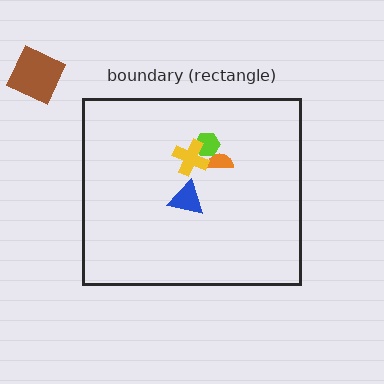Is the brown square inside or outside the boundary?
Outside.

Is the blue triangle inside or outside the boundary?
Inside.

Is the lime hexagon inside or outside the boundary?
Inside.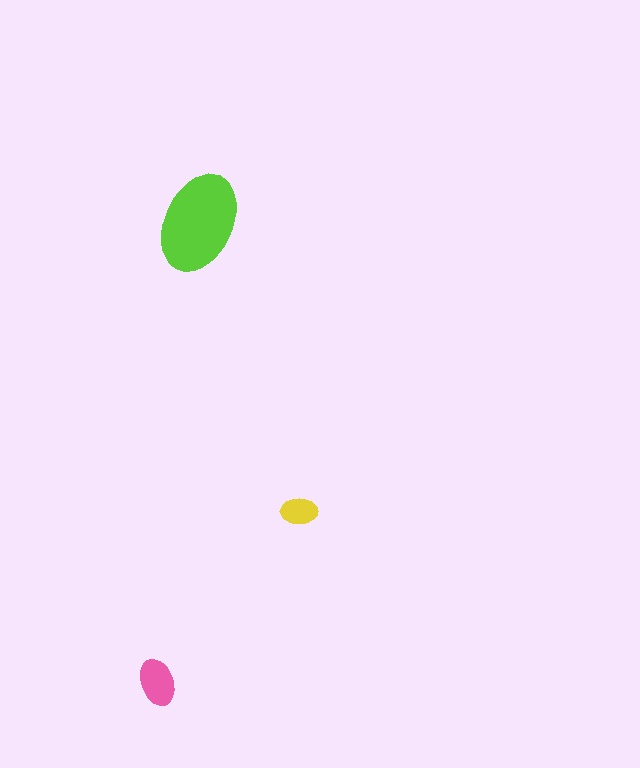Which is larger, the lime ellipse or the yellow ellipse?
The lime one.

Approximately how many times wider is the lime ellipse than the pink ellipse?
About 2 times wider.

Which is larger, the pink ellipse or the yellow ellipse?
The pink one.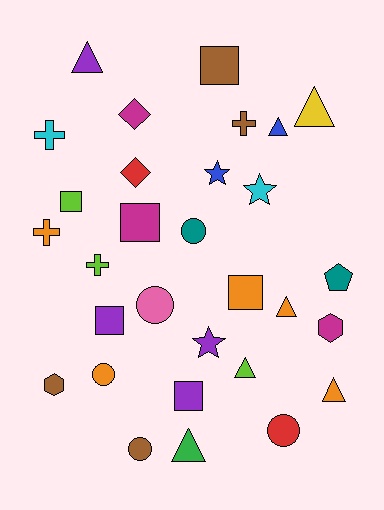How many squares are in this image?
There are 6 squares.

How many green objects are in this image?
There is 1 green object.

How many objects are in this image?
There are 30 objects.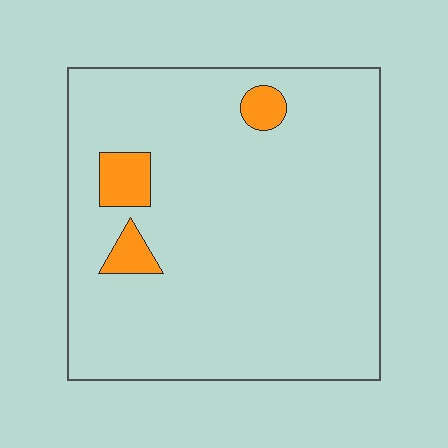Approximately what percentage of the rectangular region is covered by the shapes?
Approximately 5%.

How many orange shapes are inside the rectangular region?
3.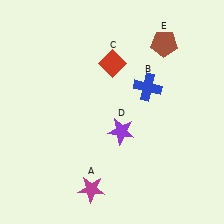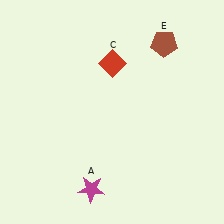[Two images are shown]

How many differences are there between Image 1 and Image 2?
There are 2 differences between the two images.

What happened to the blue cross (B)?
The blue cross (B) was removed in Image 2. It was in the top-right area of Image 1.